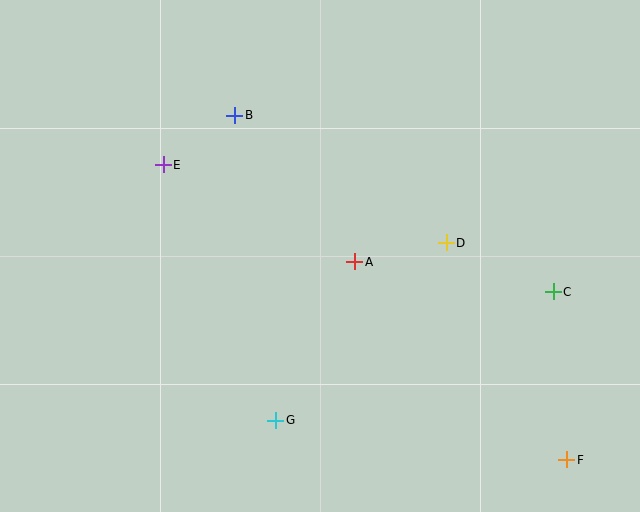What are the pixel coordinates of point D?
Point D is at (446, 243).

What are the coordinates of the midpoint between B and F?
The midpoint between B and F is at (401, 288).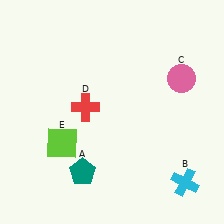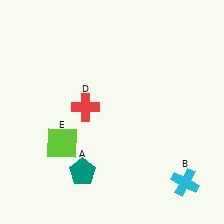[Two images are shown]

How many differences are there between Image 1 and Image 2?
There is 1 difference between the two images.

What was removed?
The pink circle (C) was removed in Image 2.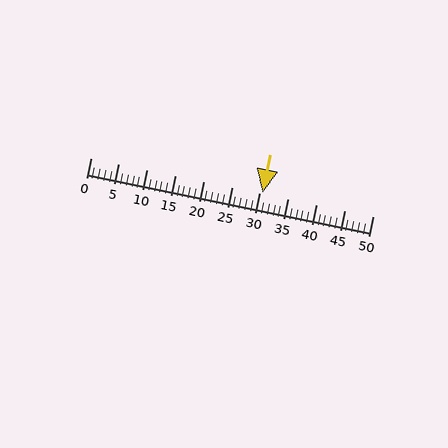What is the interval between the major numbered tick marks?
The major tick marks are spaced 5 units apart.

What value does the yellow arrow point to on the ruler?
The yellow arrow points to approximately 30.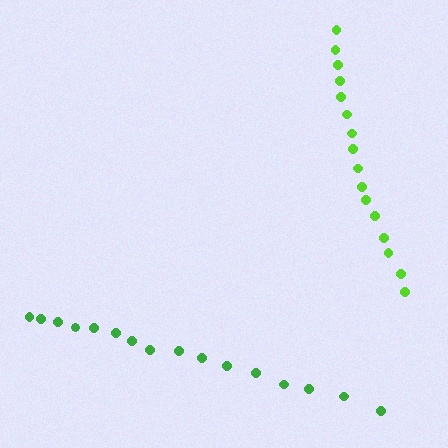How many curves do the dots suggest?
There are 2 distinct paths.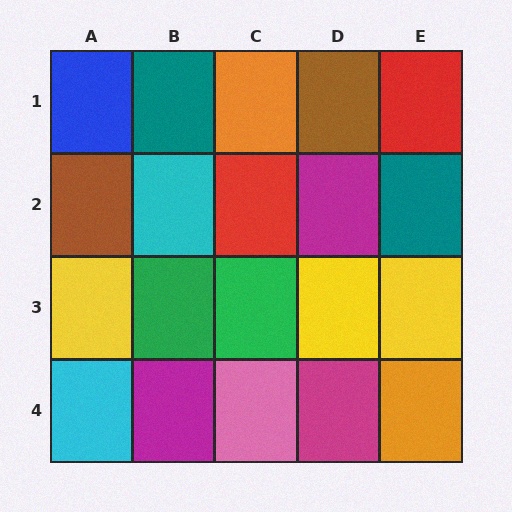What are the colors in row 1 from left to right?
Blue, teal, orange, brown, red.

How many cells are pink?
1 cell is pink.